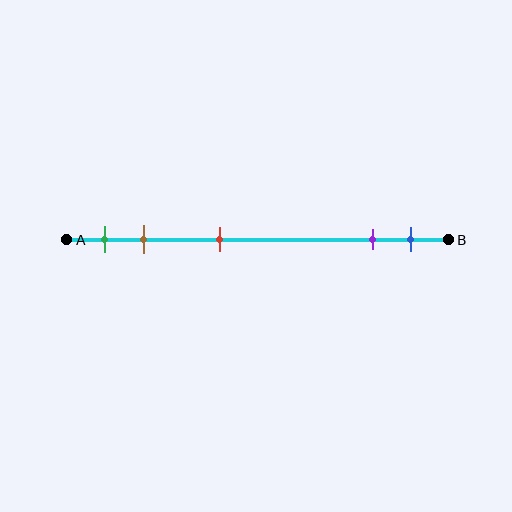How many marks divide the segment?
There are 5 marks dividing the segment.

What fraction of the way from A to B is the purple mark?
The purple mark is approximately 80% (0.8) of the way from A to B.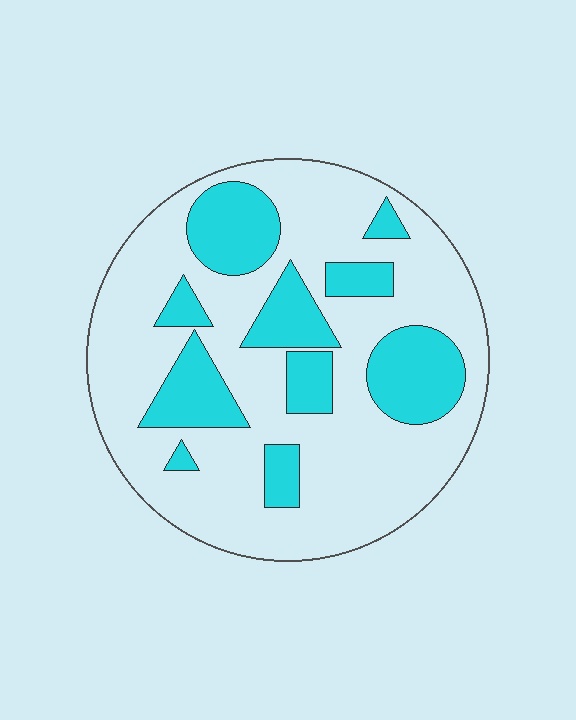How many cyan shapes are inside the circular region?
10.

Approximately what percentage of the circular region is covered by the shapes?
Approximately 30%.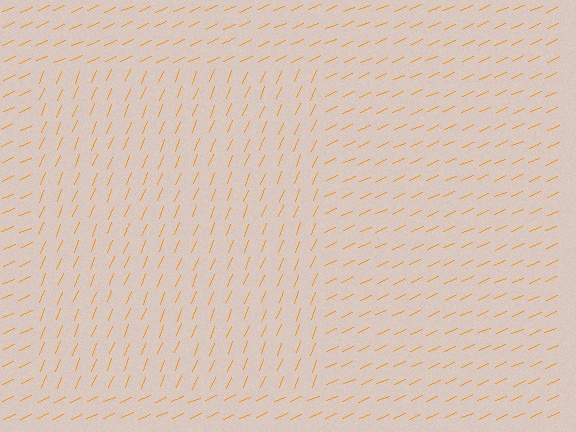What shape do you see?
I see a rectangle.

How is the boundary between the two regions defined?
The boundary is defined purely by a change in line orientation (approximately 45 degrees difference). All lines are the same color and thickness.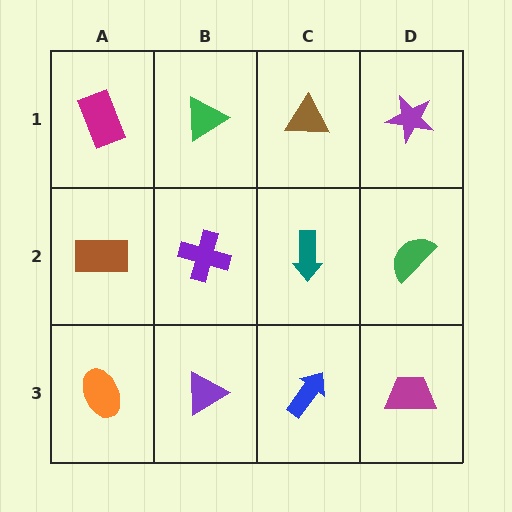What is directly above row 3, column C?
A teal arrow.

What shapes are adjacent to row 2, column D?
A purple star (row 1, column D), a magenta trapezoid (row 3, column D), a teal arrow (row 2, column C).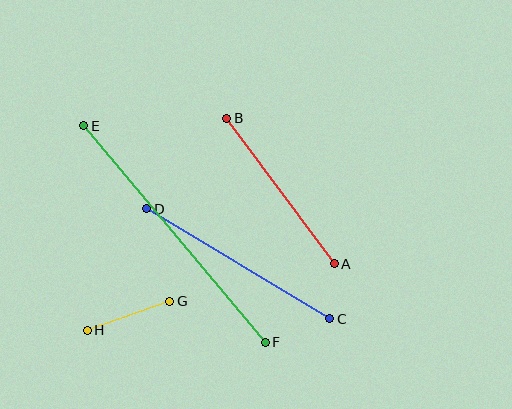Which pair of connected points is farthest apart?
Points E and F are farthest apart.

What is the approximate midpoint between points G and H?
The midpoint is at approximately (128, 316) pixels.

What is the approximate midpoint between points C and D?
The midpoint is at approximately (238, 264) pixels.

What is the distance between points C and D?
The distance is approximately 214 pixels.